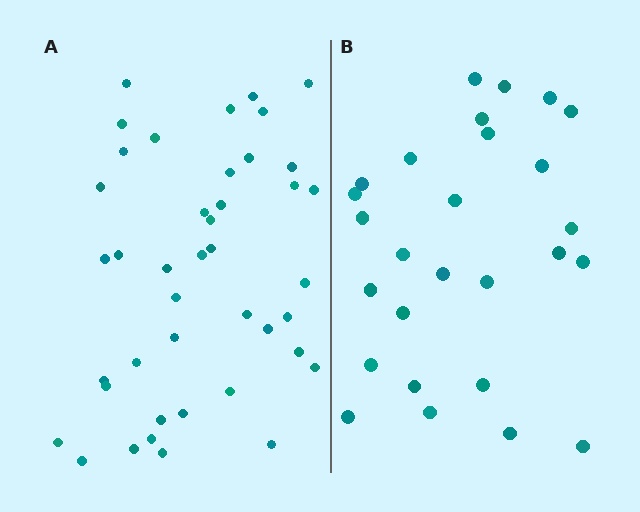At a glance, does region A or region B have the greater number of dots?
Region A (the left region) has more dots.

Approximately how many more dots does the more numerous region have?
Region A has approximately 15 more dots than region B.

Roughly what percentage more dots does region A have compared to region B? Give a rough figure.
About 55% more.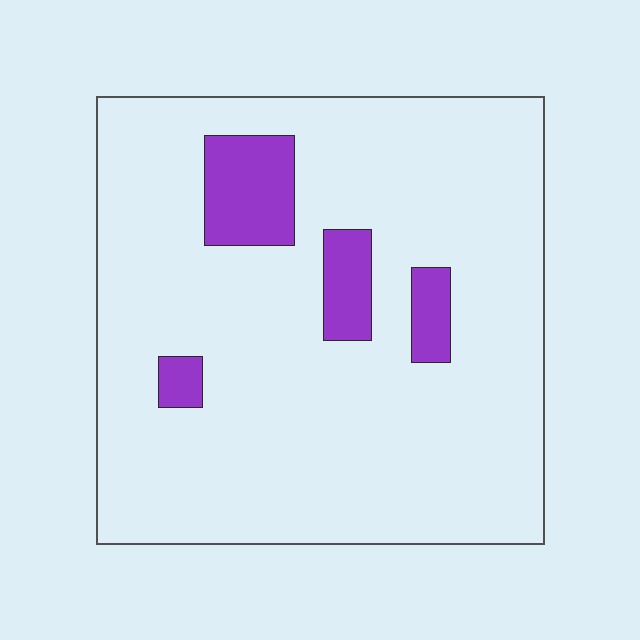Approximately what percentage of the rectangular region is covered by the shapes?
Approximately 10%.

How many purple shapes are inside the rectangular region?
4.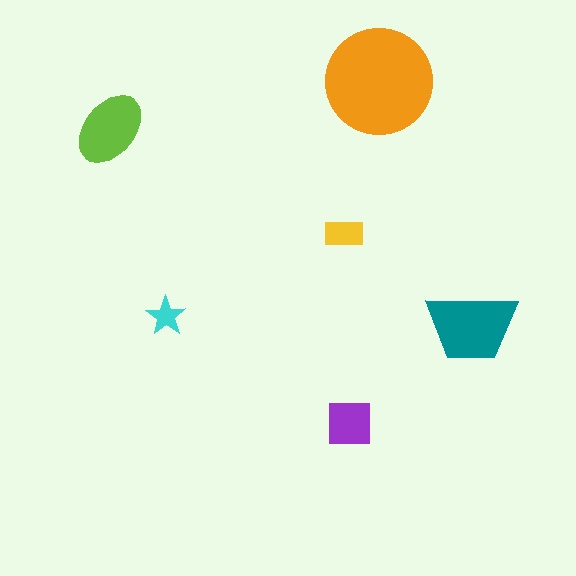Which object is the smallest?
The cyan star.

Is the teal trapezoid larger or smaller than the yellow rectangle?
Larger.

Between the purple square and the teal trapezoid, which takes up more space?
The teal trapezoid.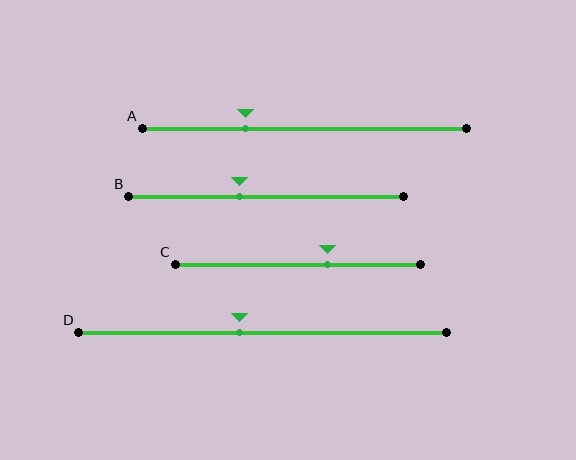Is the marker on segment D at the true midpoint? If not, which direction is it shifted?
No, the marker on segment D is shifted to the left by about 6% of the segment length.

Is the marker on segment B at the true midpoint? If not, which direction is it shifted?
No, the marker on segment B is shifted to the left by about 10% of the segment length.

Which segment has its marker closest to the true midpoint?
Segment D has its marker closest to the true midpoint.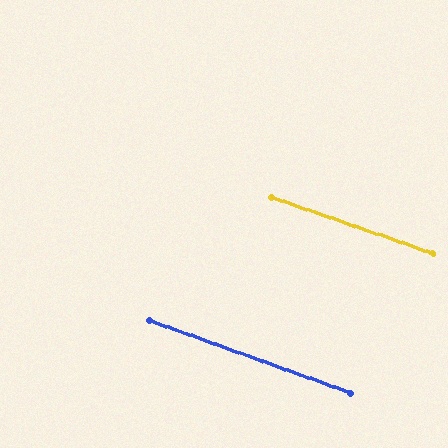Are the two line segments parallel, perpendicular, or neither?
Parallel — their directions differ by only 1.1°.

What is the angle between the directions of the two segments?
Approximately 1 degree.